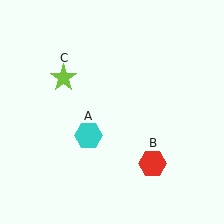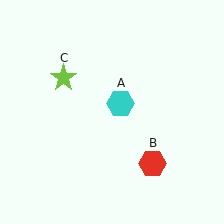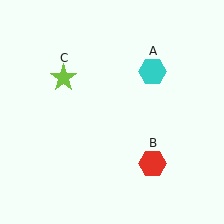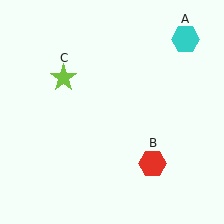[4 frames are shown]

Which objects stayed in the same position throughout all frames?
Red hexagon (object B) and lime star (object C) remained stationary.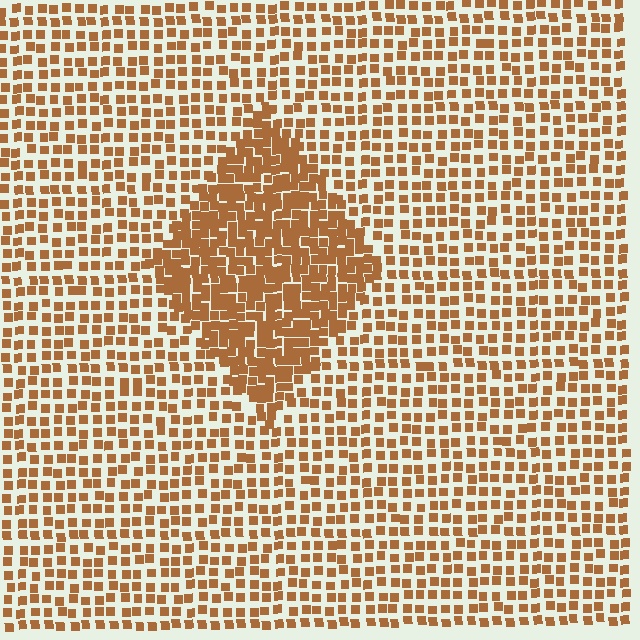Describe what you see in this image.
The image contains small brown elements arranged at two different densities. A diamond-shaped region is visible where the elements are more densely packed than the surrounding area.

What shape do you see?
I see a diamond.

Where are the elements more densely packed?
The elements are more densely packed inside the diamond boundary.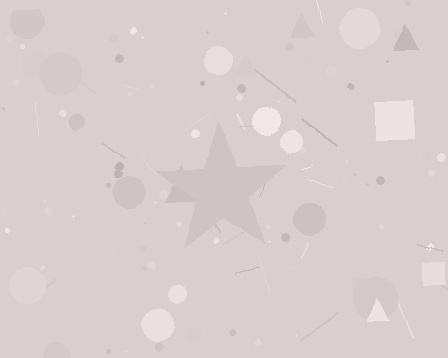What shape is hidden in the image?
A star is hidden in the image.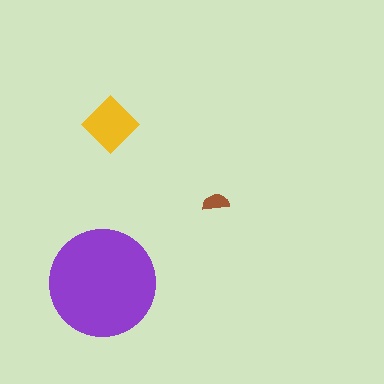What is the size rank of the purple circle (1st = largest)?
1st.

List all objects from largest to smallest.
The purple circle, the yellow diamond, the brown semicircle.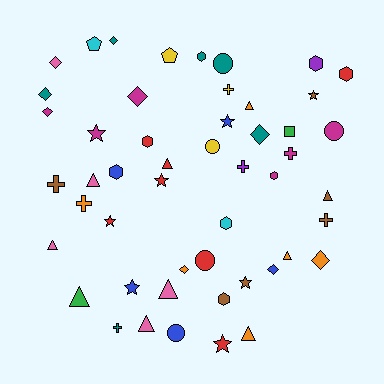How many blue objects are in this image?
There are 5 blue objects.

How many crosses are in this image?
There are 7 crosses.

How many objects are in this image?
There are 50 objects.